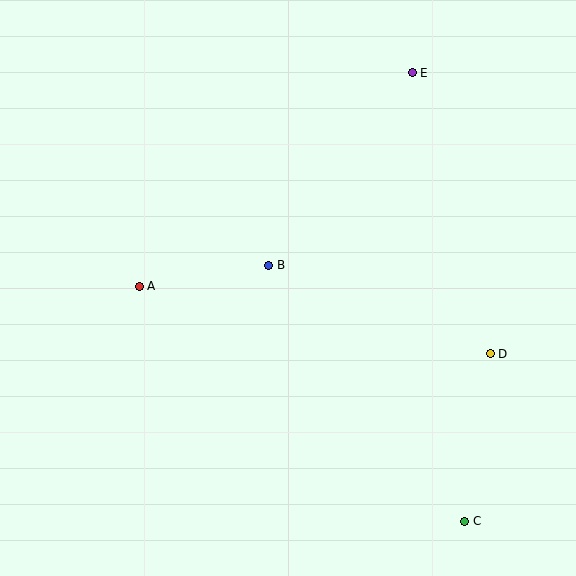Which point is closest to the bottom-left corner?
Point A is closest to the bottom-left corner.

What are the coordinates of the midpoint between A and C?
The midpoint between A and C is at (302, 404).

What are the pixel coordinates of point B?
Point B is at (269, 265).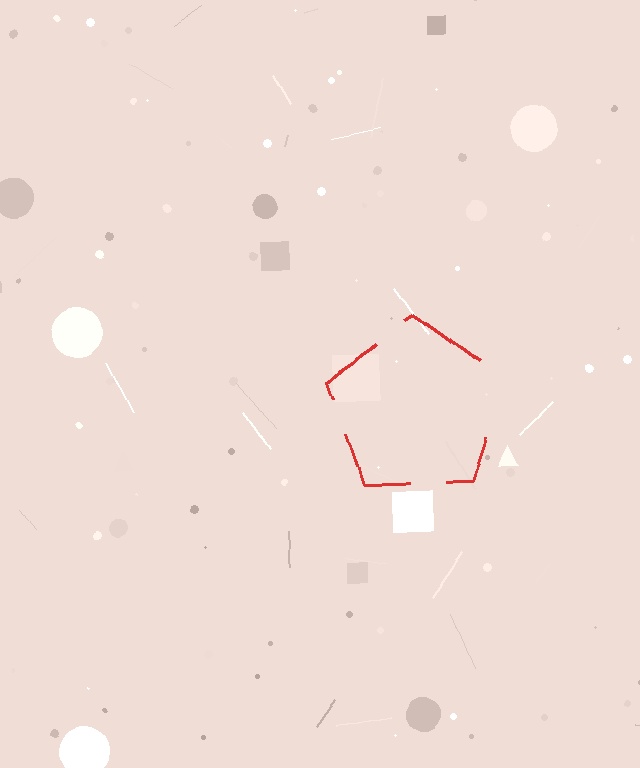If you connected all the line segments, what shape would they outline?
They would outline a pentagon.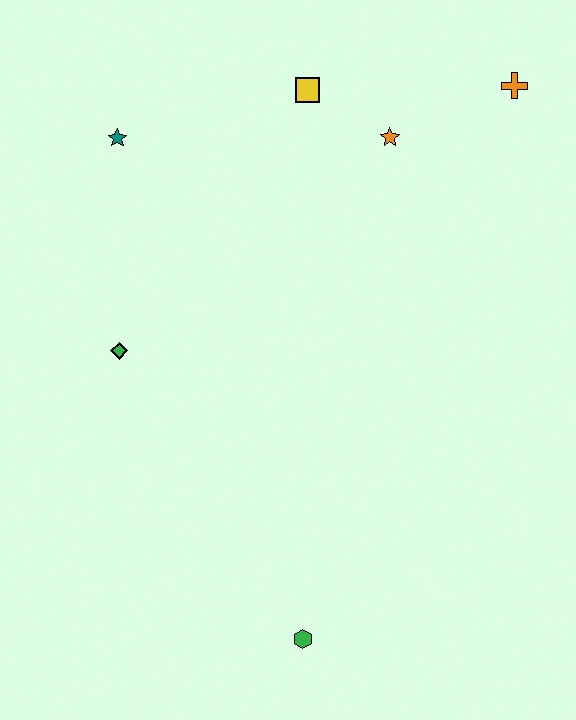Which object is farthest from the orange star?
The green hexagon is farthest from the orange star.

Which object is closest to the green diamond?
The teal star is closest to the green diamond.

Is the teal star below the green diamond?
No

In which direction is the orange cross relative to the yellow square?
The orange cross is to the right of the yellow square.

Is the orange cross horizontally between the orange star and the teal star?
No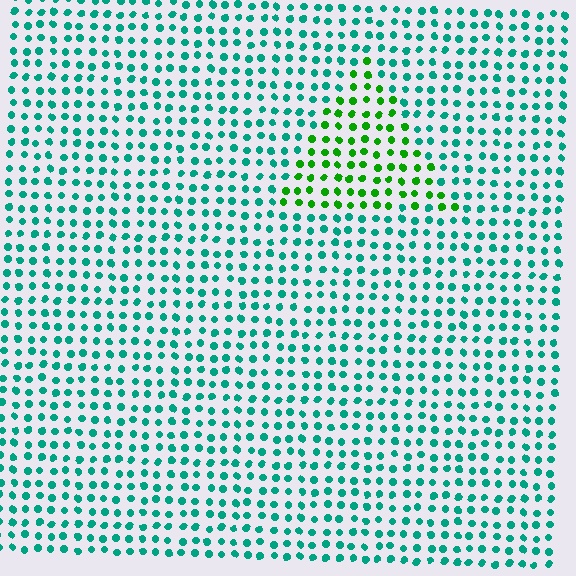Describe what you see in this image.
The image is filled with small teal elements in a uniform arrangement. A triangle-shaped region is visible where the elements are tinted to a slightly different hue, forming a subtle color boundary.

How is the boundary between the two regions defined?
The boundary is defined purely by a slight shift in hue (about 50 degrees). Spacing, size, and orientation are identical on both sides.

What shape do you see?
I see a triangle.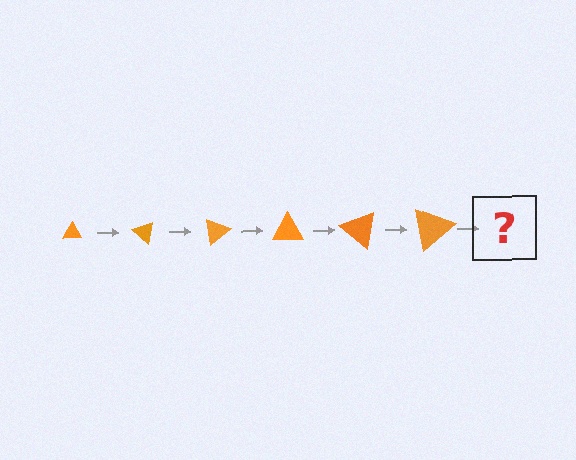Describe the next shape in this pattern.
It should be a triangle, larger than the previous one and rotated 240 degrees from the start.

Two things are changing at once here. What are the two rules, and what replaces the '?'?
The two rules are that the triangle grows larger each step and it rotates 40 degrees each step. The '?' should be a triangle, larger than the previous one and rotated 240 degrees from the start.